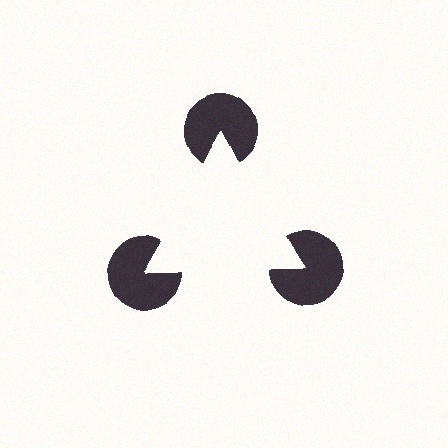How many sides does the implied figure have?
3 sides.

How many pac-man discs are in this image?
There are 3 — one at each vertex of the illusory triangle.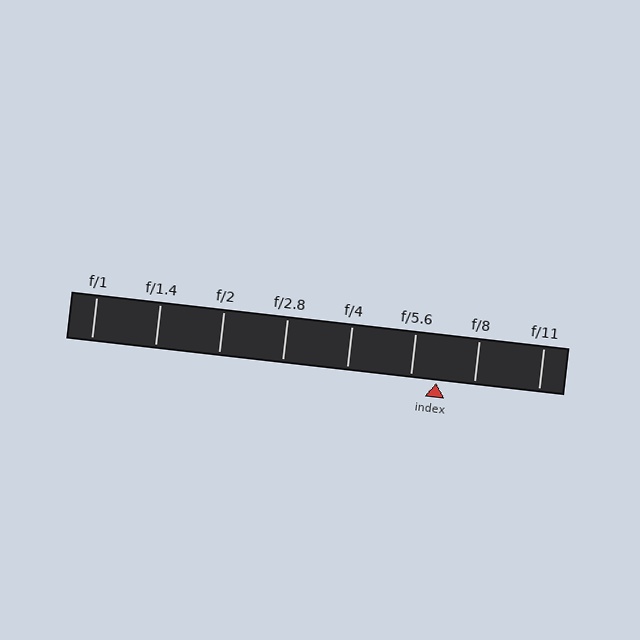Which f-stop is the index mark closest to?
The index mark is closest to f/5.6.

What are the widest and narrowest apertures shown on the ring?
The widest aperture shown is f/1 and the narrowest is f/11.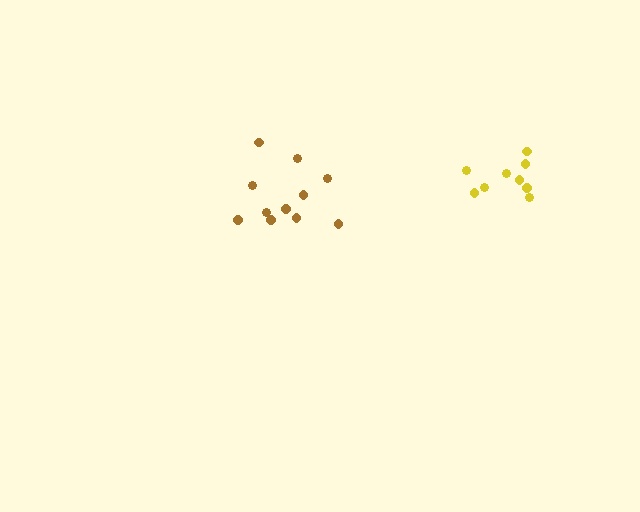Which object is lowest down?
The brown cluster is bottommost.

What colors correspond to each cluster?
The clusters are colored: brown, yellow.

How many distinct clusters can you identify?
There are 2 distinct clusters.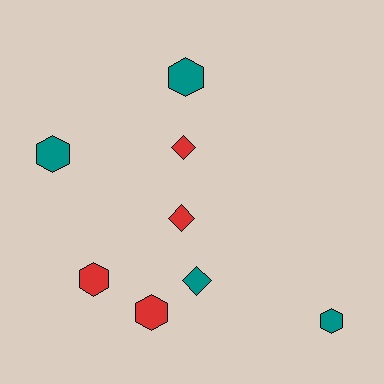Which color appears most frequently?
Red, with 4 objects.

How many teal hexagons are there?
There are 3 teal hexagons.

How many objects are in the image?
There are 8 objects.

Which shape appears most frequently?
Hexagon, with 5 objects.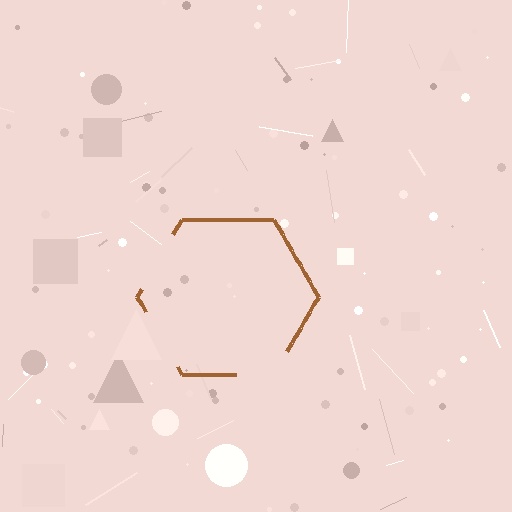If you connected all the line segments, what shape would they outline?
They would outline a hexagon.